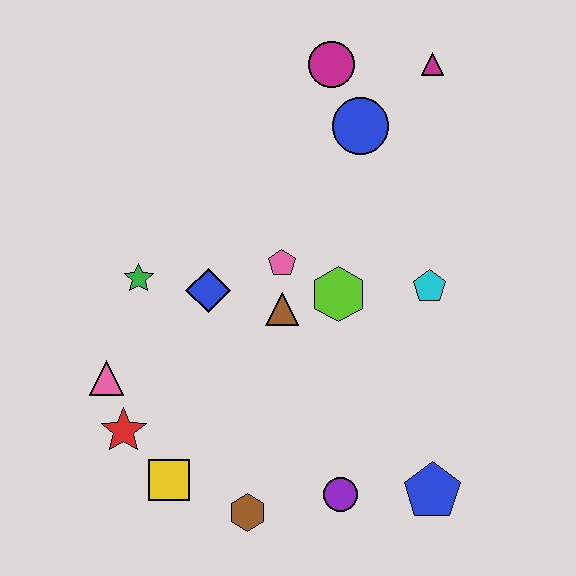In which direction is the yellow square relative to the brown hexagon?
The yellow square is to the left of the brown hexagon.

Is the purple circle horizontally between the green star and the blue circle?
Yes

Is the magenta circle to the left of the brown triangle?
No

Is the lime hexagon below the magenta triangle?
Yes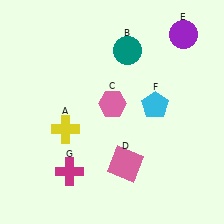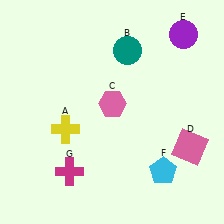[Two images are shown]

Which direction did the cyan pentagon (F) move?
The cyan pentagon (F) moved down.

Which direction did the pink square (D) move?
The pink square (D) moved right.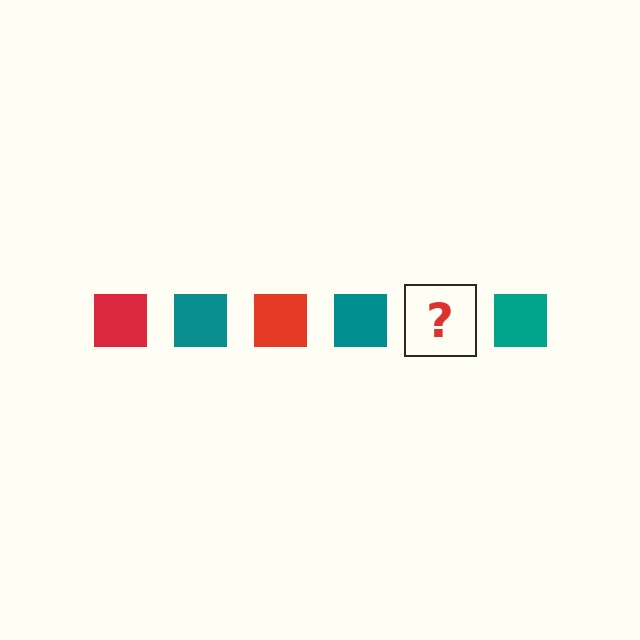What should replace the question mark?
The question mark should be replaced with a red square.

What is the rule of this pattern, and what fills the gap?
The rule is that the pattern cycles through red, teal squares. The gap should be filled with a red square.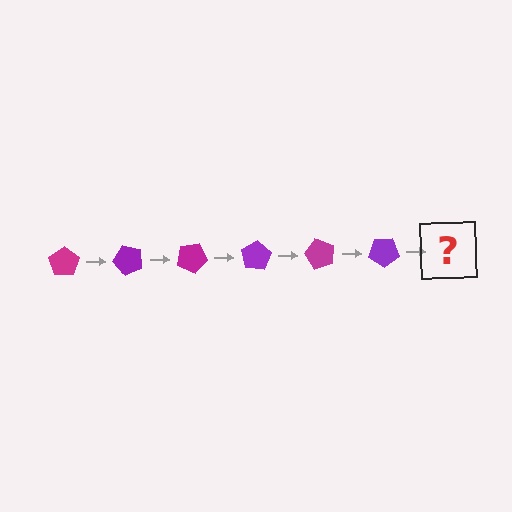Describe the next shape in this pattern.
It should be a magenta pentagon, rotated 300 degrees from the start.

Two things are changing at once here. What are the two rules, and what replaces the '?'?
The two rules are that it rotates 50 degrees each step and the color cycles through magenta and purple. The '?' should be a magenta pentagon, rotated 300 degrees from the start.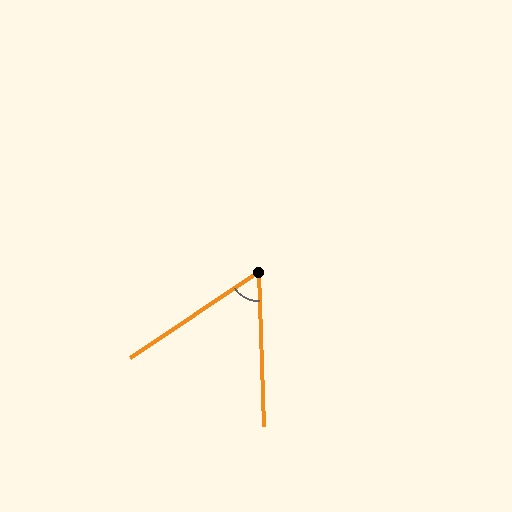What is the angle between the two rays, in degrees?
Approximately 58 degrees.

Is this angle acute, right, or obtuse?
It is acute.